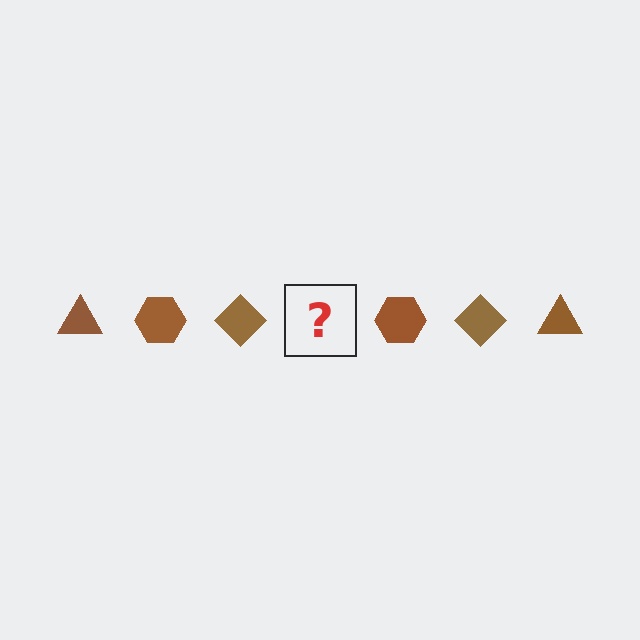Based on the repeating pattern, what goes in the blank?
The blank should be a brown triangle.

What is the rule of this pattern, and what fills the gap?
The rule is that the pattern cycles through triangle, hexagon, diamond shapes in brown. The gap should be filled with a brown triangle.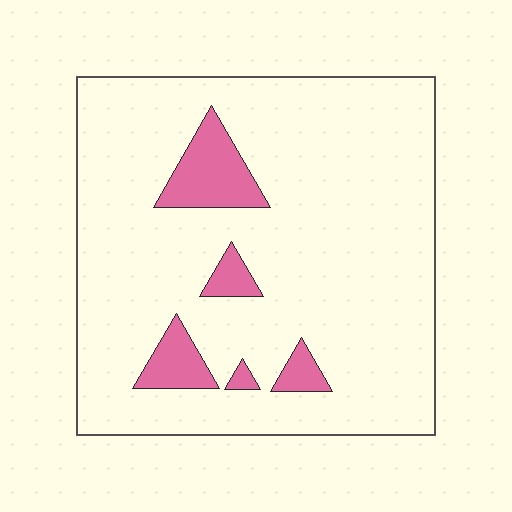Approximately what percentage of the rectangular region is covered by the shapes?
Approximately 10%.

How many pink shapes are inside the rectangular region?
5.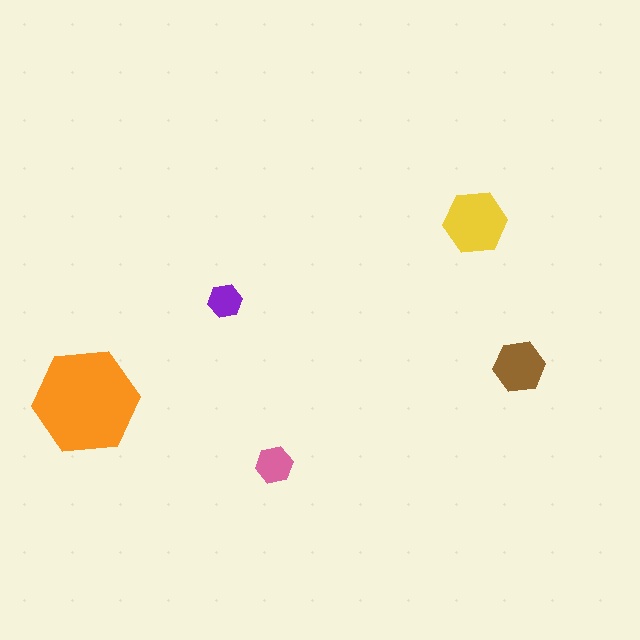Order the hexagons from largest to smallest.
the orange one, the yellow one, the brown one, the pink one, the purple one.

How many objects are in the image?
There are 5 objects in the image.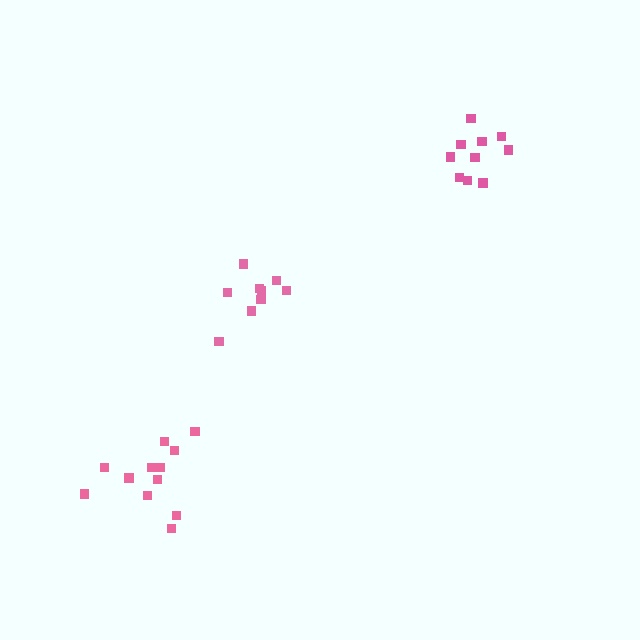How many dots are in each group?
Group 1: 10 dots, Group 2: 9 dots, Group 3: 12 dots (31 total).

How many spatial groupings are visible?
There are 3 spatial groupings.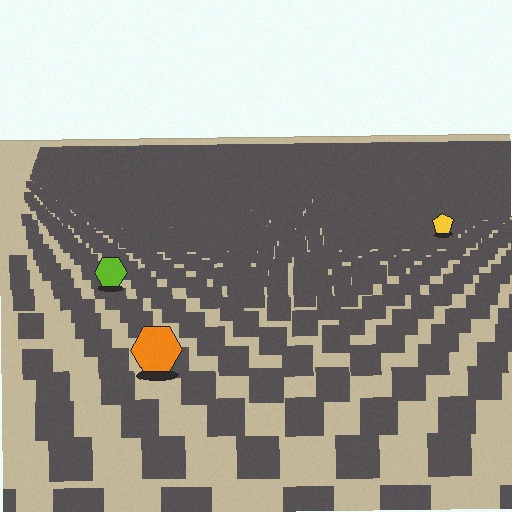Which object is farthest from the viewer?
The yellow pentagon is farthest from the viewer. It appears smaller and the ground texture around it is denser.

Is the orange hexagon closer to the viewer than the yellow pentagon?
Yes. The orange hexagon is closer — you can tell from the texture gradient: the ground texture is coarser near it.